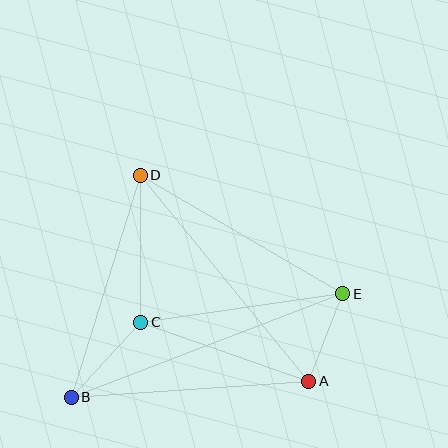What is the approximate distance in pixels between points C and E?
The distance between C and E is approximately 204 pixels.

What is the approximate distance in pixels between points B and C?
The distance between B and C is approximately 102 pixels.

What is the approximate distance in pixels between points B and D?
The distance between B and D is approximately 233 pixels.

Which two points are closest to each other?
Points A and E are closest to each other.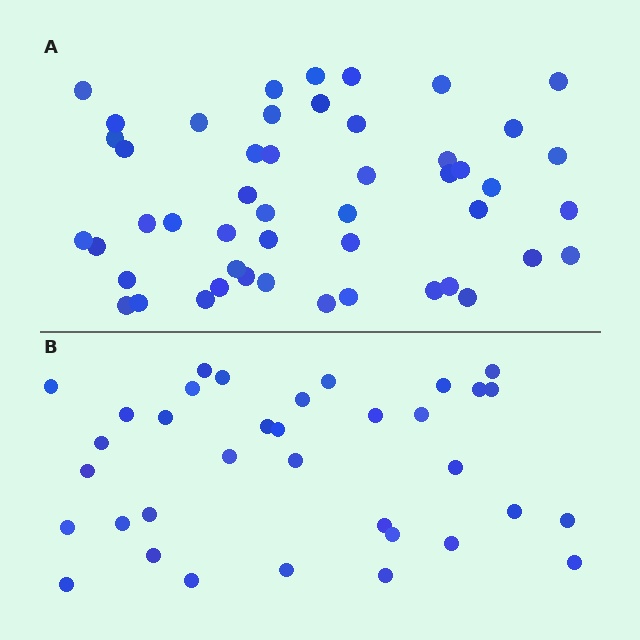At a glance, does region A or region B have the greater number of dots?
Region A (the top region) has more dots.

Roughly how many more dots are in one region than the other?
Region A has approximately 15 more dots than region B.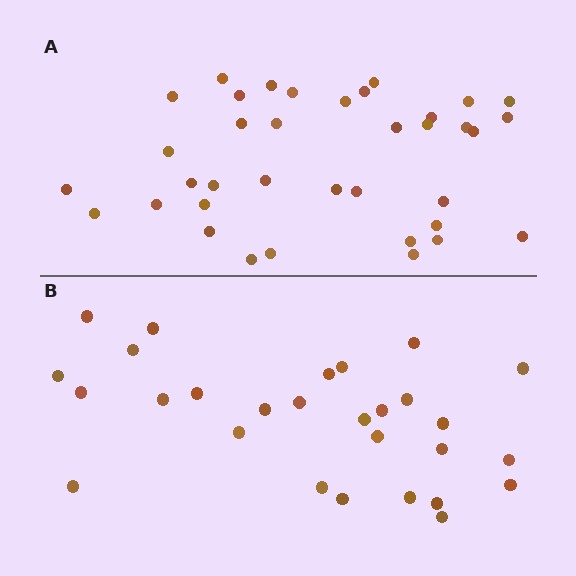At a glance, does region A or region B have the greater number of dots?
Region A (the top region) has more dots.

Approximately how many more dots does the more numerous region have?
Region A has roughly 8 or so more dots than region B.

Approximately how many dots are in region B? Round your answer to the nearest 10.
About 30 dots. (The exact count is 28, which rounds to 30.)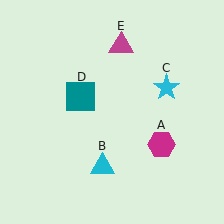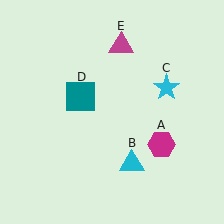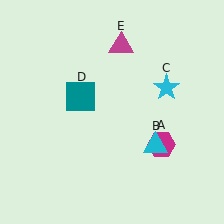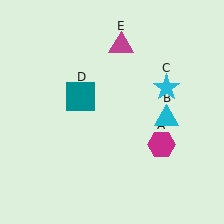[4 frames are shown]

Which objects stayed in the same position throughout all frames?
Magenta hexagon (object A) and cyan star (object C) and teal square (object D) and magenta triangle (object E) remained stationary.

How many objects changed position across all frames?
1 object changed position: cyan triangle (object B).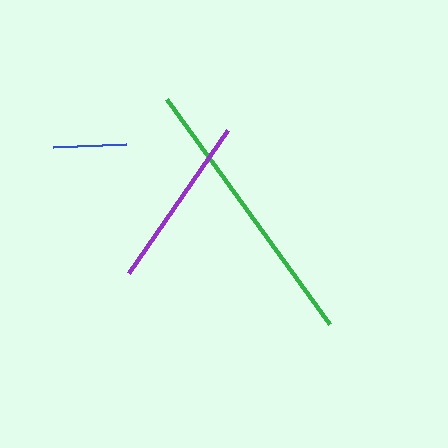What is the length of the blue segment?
The blue segment is approximately 74 pixels long.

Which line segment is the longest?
The green line is the longest at approximately 278 pixels.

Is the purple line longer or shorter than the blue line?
The purple line is longer than the blue line.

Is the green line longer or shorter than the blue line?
The green line is longer than the blue line.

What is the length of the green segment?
The green segment is approximately 278 pixels long.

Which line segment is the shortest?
The blue line is the shortest at approximately 74 pixels.